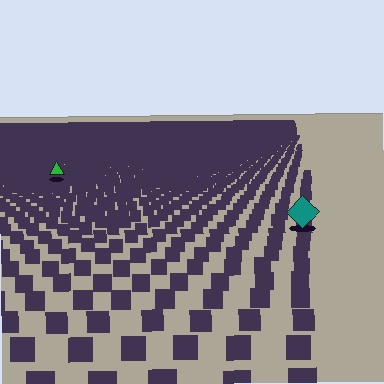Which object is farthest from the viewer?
The green triangle is farthest from the viewer. It appears smaller and the ground texture around it is denser.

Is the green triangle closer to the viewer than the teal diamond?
No. The teal diamond is closer — you can tell from the texture gradient: the ground texture is coarser near it.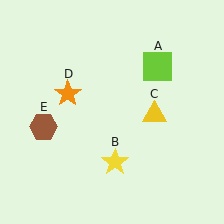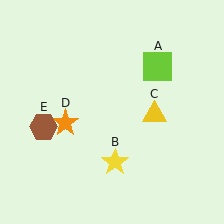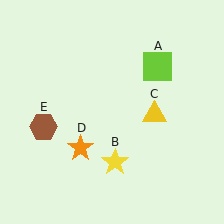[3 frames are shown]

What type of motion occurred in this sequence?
The orange star (object D) rotated counterclockwise around the center of the scene.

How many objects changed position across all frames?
1 object changed position: orange star (object D).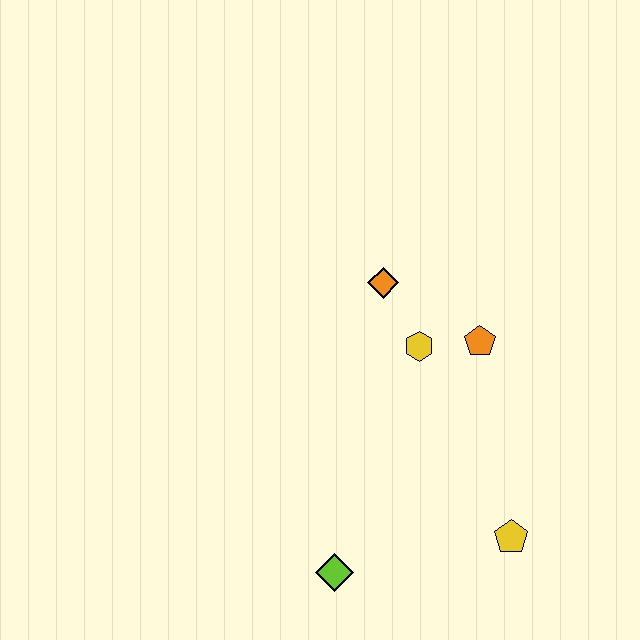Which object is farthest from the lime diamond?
The orange diamond is farthest from the lime diamond.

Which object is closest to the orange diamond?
The yellow hexagon is closest to the orange diamond.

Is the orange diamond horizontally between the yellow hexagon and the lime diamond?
Yes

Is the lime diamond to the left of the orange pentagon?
Yes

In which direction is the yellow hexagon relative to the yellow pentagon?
The yellow hexagon is above the yellow pentagon.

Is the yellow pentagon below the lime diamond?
No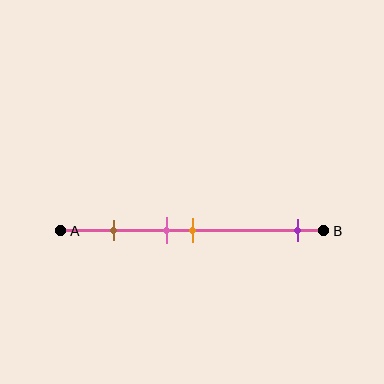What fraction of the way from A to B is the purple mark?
The purple mark is approximately 90% (0.9) of the way from A to B.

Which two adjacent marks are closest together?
The pink and orange marks are the closest adjacent pair.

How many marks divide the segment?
There are 4 marks dividing the segment.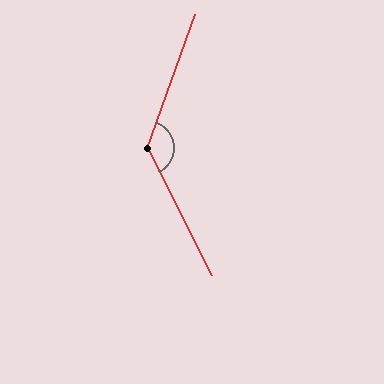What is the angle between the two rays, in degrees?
Approximately 133 degrees.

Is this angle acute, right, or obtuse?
It is obtuse.